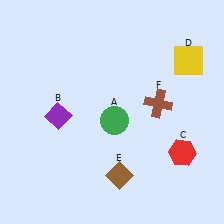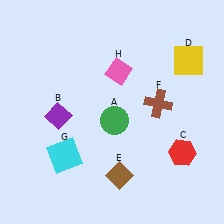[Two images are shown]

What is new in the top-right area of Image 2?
A pink diamond (H) was added in the top-right area of Image 2.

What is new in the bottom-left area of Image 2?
A cyan square (G) was added in the bottom-left area of Image 2.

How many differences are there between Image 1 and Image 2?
There are 2 differences between the two images.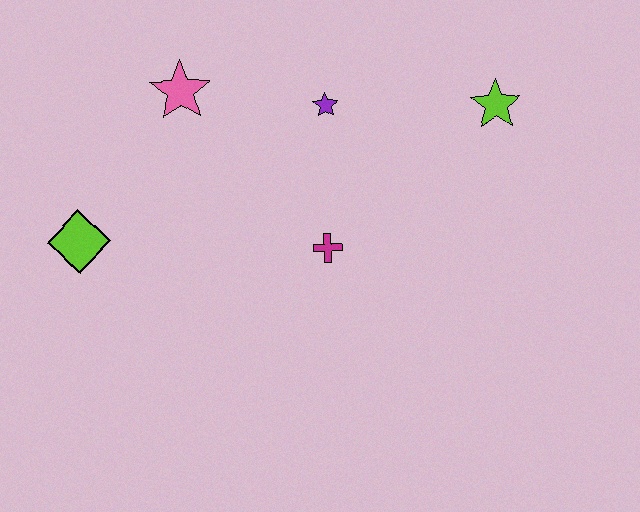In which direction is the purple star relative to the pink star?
The purple star is to the right of the pink star.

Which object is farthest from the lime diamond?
The lime star is farthest from the lime diamond.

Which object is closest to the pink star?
The purple star is closest to the pink star.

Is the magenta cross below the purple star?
Yes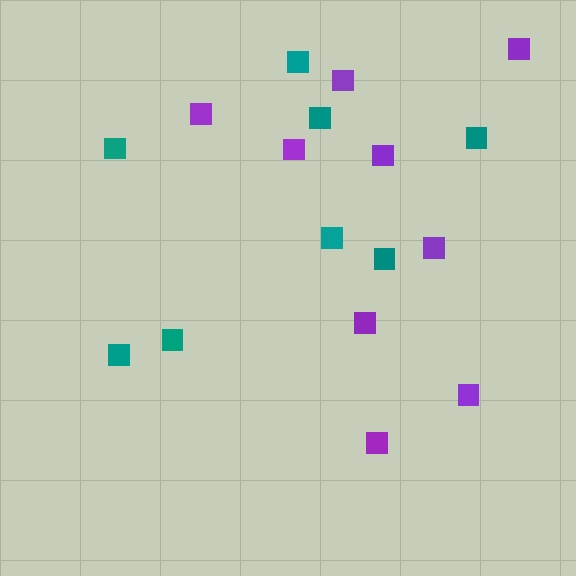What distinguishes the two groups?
There are 2 groups: one group of purple squares (9) and one group of teal squares (8).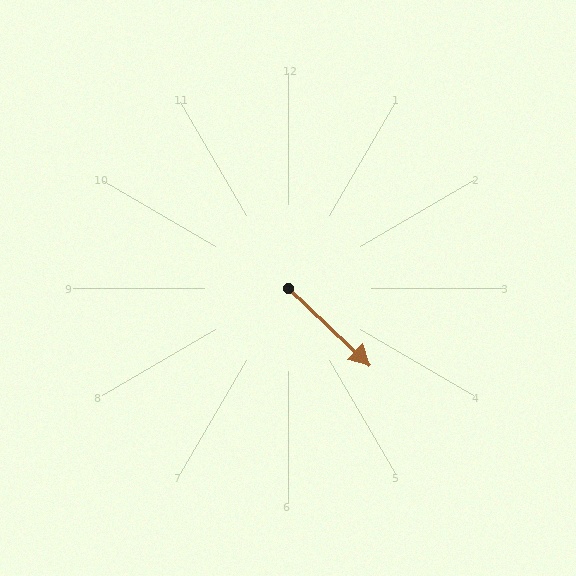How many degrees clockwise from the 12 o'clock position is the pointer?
Approximately 134 degrees.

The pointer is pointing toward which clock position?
Roughly 4 o'clock.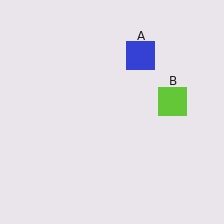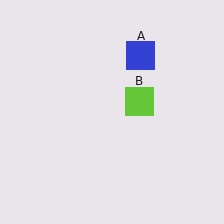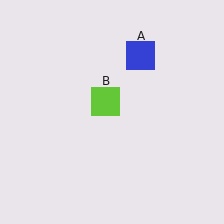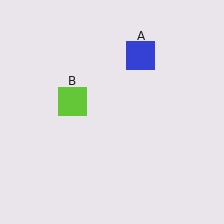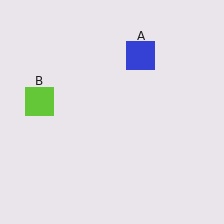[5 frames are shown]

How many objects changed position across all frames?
1 object changed position: lime square (object B).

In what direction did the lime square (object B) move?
The lime square (object B) moved left.